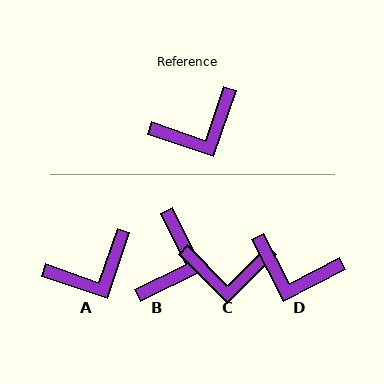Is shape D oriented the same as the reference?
No, it is off by about 44 degrees.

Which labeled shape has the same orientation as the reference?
A.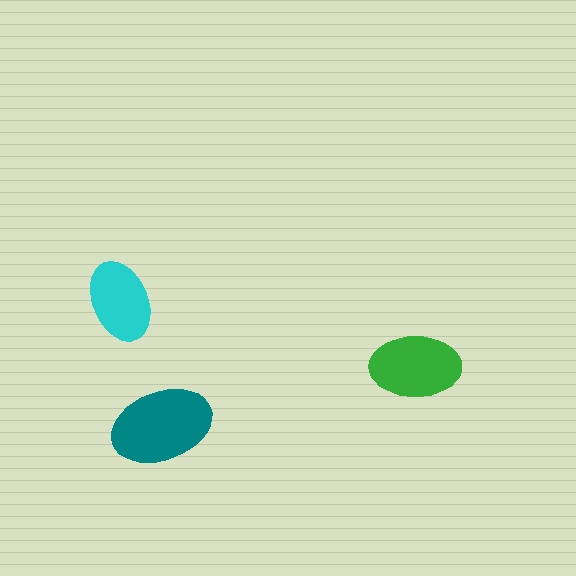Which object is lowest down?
The teal ellipse is bottommost.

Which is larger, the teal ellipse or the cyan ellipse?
The teal one.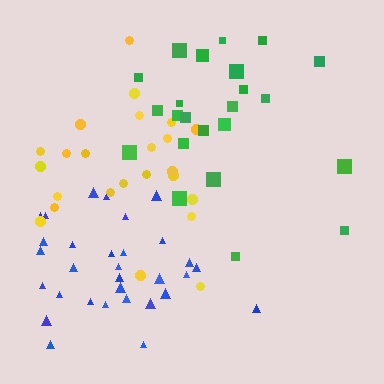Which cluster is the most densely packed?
Blue.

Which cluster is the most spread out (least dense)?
Green.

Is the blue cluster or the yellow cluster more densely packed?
Blue.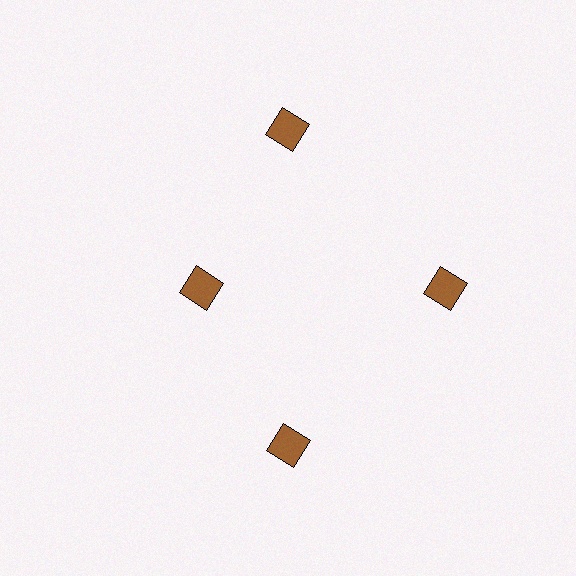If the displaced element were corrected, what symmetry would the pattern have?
It would have 4-fold rotational symmetry — the pattern would map onto itself every 90 degrees.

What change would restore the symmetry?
The symmetry would be restored by moving it outward, back onto the ring so that all 4 diamonds sit at equal angles and equal distance from the center.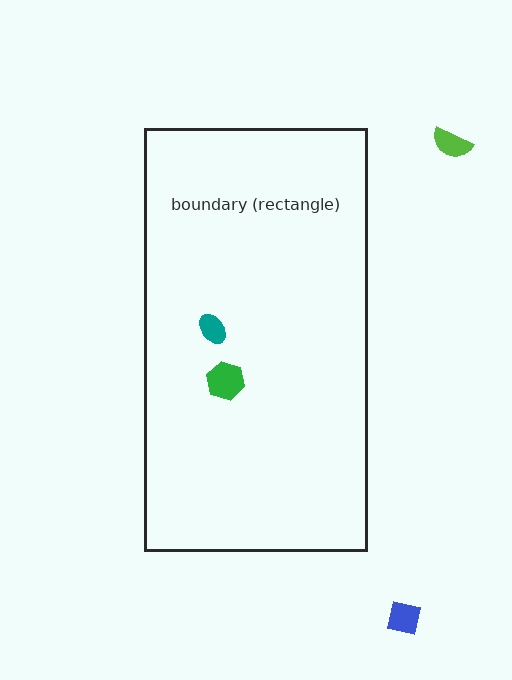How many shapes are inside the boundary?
2 inside, 2 outside.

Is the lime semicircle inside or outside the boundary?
Outside.